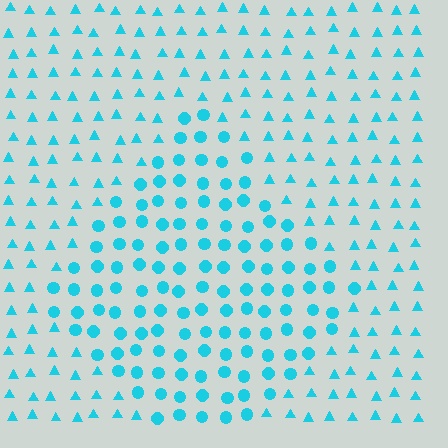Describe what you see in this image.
The image is filled with small cyan elements arranged in a uniform grid. A diamond-shaped region contains circles, while the surrounding area contains triangles. The boundary is defined purely by the change in element shape.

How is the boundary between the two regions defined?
The boundary is defined by a change in element shape: circles inside vs. triangles outside. All elements share the same color and spacing.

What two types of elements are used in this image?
The image uses circles inside the diamond region and triangles outside it.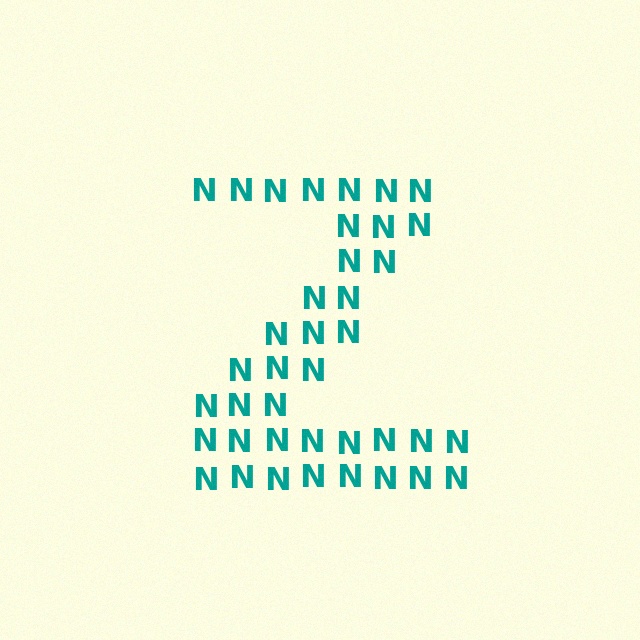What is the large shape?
The large shape is the letter Z.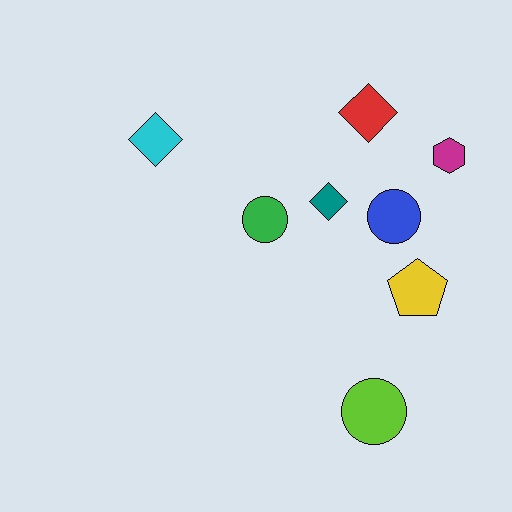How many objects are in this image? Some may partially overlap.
There are 8 objects.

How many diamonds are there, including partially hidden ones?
There are 3 diamonds.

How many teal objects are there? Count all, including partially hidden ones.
There is 1 teal object.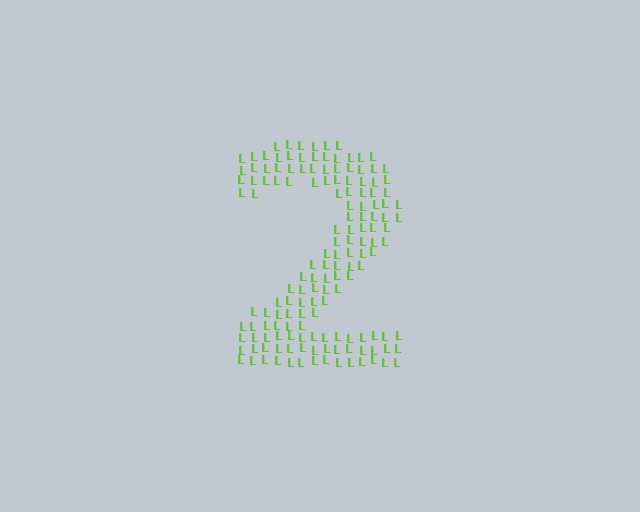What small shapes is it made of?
It is made of small letter L's.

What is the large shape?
The large shape is the digit 2.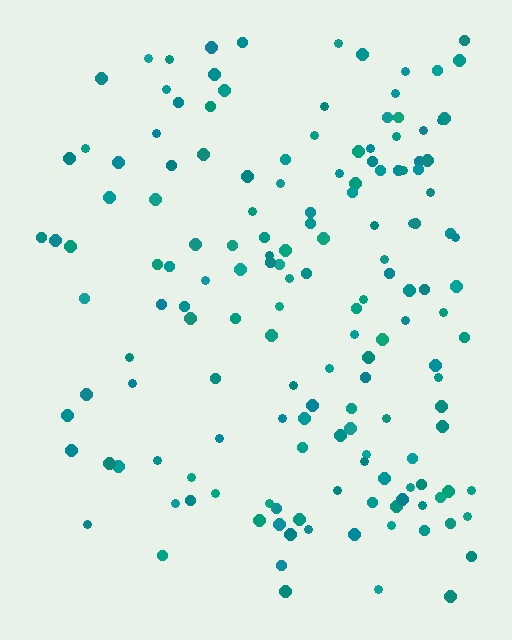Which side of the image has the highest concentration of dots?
The right.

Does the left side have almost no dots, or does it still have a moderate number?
Still a moderate number, just noticeably fewer than the right.